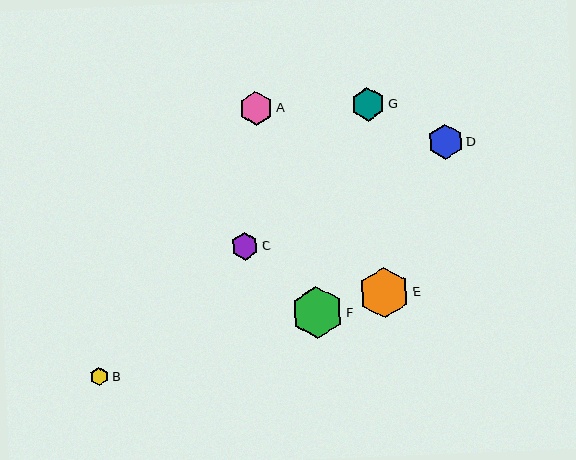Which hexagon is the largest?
Hexagon F is the largest with a size of approximately 53 pixels.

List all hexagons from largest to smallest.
From largest to smallest: F, E, D, A, G, C, B.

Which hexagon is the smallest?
Hexagon B is the smallest with a size of approximately 18 pixels.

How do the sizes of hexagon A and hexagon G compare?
Hexagon A and hexagon G are approximately the same size.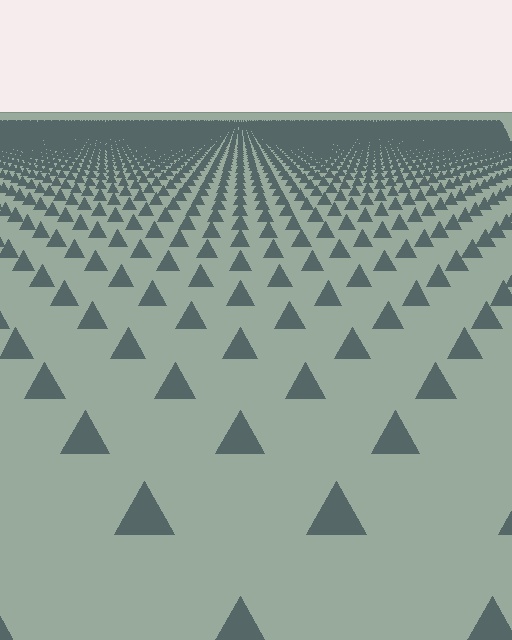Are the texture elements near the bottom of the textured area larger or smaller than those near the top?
Larger. Near the bottom, elements are closer to the viewer and appear at a bigger on-screen size.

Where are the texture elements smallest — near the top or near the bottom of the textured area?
Near the top.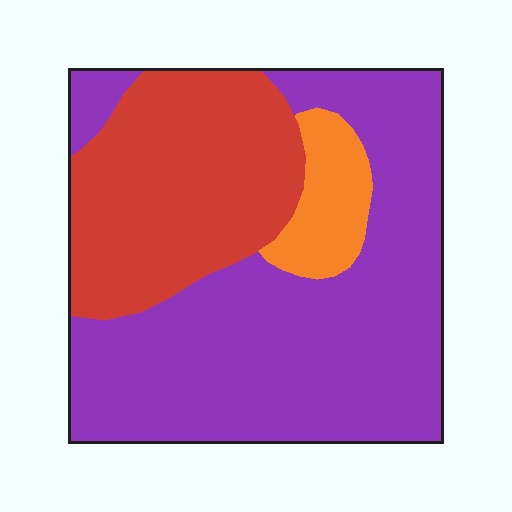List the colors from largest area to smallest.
From largest to smallest: purple, red, orange.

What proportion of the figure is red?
Red takes up about one third (1/3) of the figure.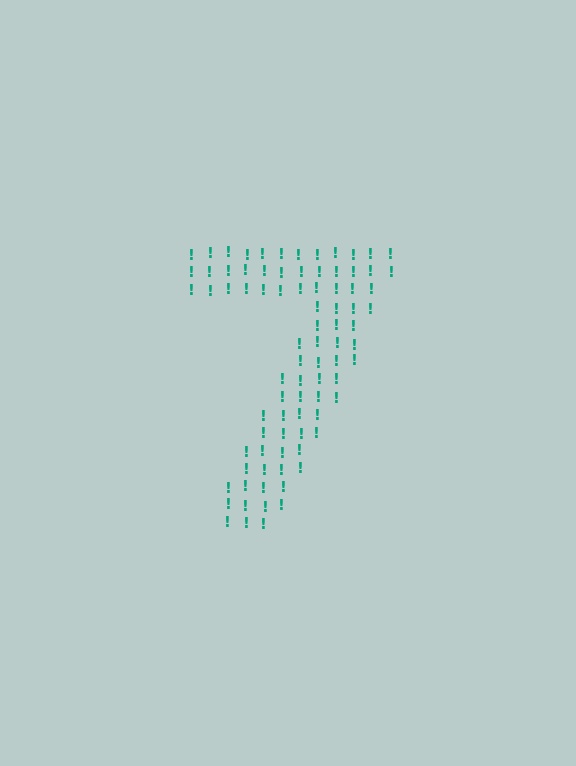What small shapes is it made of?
It is made of small exclamation marks.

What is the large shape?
The large shape is the digit 7.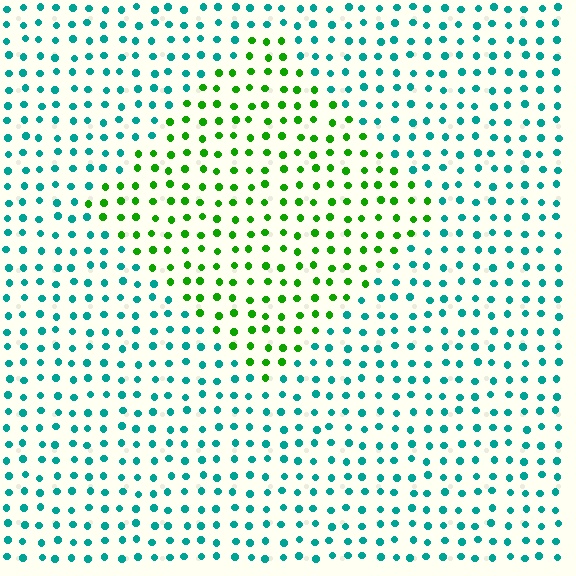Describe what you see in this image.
The image is filled with small teal elements in a uniform arrangement. A diamond-shaped region is visible where the elements are tinted to a slightly different hue, forming a subtle color boundary.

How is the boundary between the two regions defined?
The boundary is defined purely by a slight shift in hue (about 59 degrees). Spacing, size, and orientation are identical on both sides.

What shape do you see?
I see a diamond.